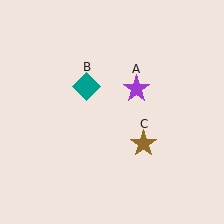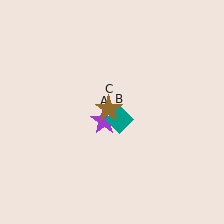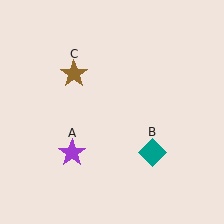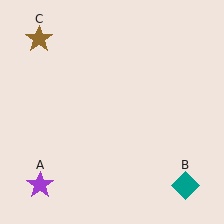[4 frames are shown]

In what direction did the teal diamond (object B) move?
The teal diamond (object B) moved down and to the right.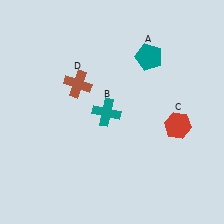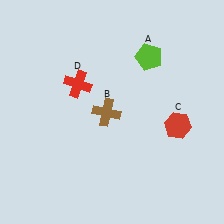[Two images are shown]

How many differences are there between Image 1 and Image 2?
There are 3 differences between the two images.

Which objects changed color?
A changed from teal to lime. B changed from teal to brown. D changed from brown to red.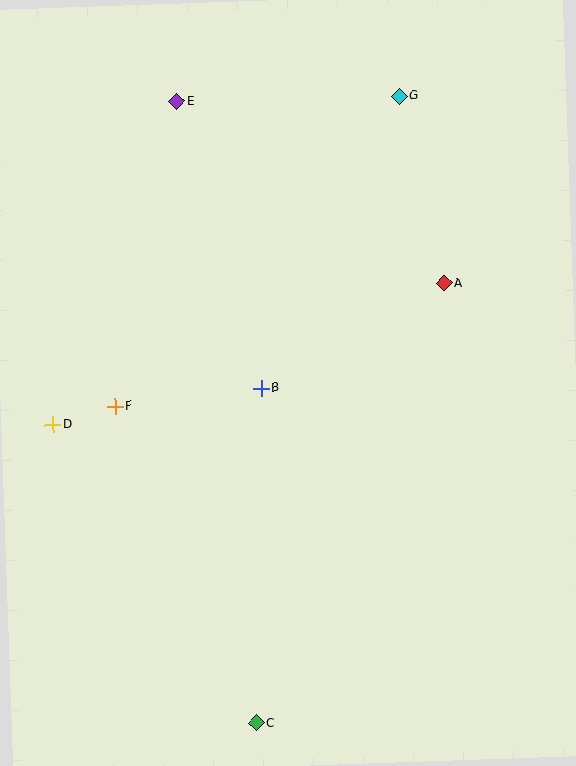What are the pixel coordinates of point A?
Point A is at (444, 283).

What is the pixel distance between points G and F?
The distance between G and F is 421 pixels.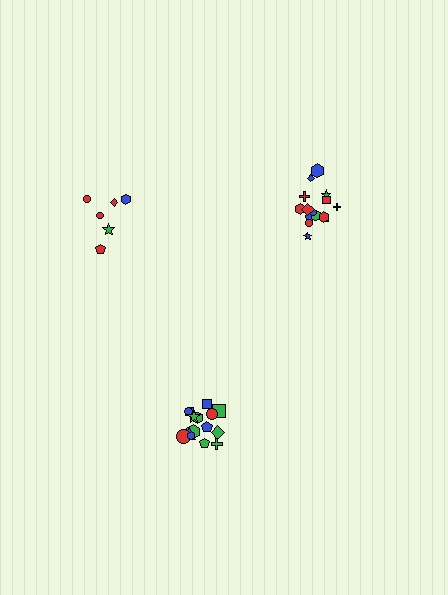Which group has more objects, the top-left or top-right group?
The top-right group.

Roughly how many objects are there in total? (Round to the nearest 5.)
Roughly 35 objects in total.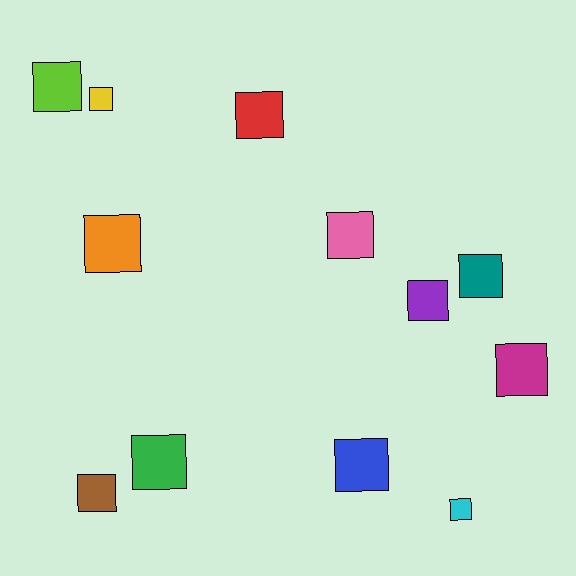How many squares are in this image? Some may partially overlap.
There are 12 squares.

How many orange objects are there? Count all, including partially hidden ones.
There is 1 orange object.